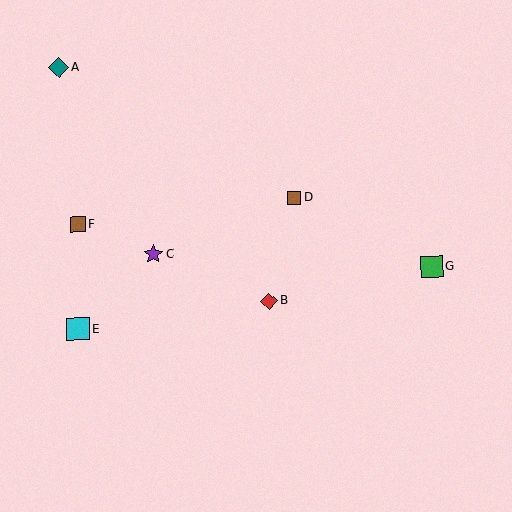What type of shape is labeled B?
Shape B is a red diamond.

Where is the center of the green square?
The center of the green square is at (432, 267).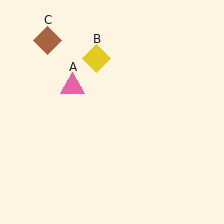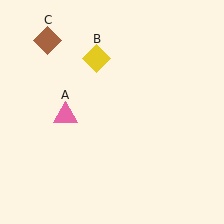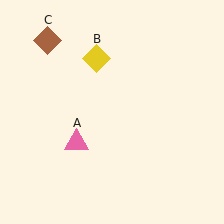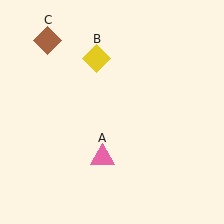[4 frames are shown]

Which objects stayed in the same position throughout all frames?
Yellow diamond (object B) and brown diamond (object C) remained stationary.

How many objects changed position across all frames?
1 object changed position: pink triangle (object A).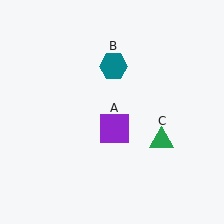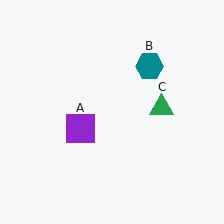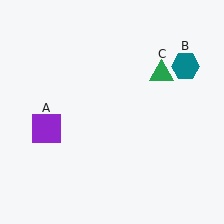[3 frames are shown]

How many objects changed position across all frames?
3 objects changed position: purple square (object A), teal hexagon (object B), green triangle (object C).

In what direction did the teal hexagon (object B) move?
The teal hexagon (object B) moved right.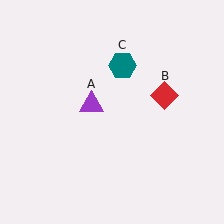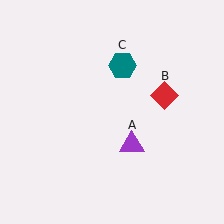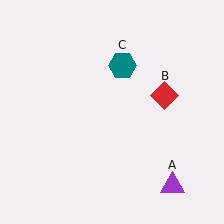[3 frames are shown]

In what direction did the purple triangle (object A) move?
The purple triangle (object A) moved down and to the right.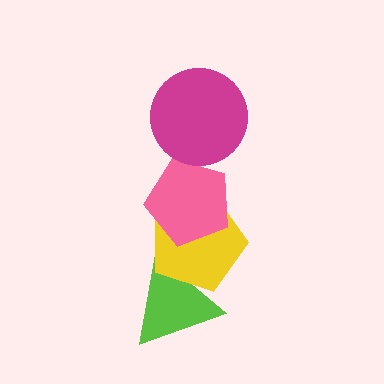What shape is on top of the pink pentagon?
The magenta circle is on top of the pink pentagon.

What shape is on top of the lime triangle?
The yellow pentagon is on top of the lime triangle.